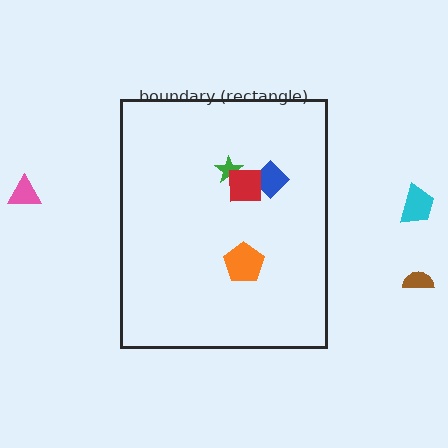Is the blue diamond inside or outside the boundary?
Inside.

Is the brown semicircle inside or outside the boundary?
Outside.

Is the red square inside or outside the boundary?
Inside.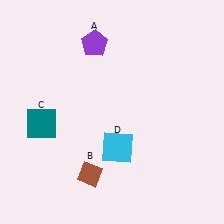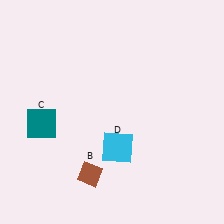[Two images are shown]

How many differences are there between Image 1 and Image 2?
There is 1 difference between the two images.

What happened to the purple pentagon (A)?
The purple pentagon (A) was removed in Image 2. It was in the top-left area of Image 1.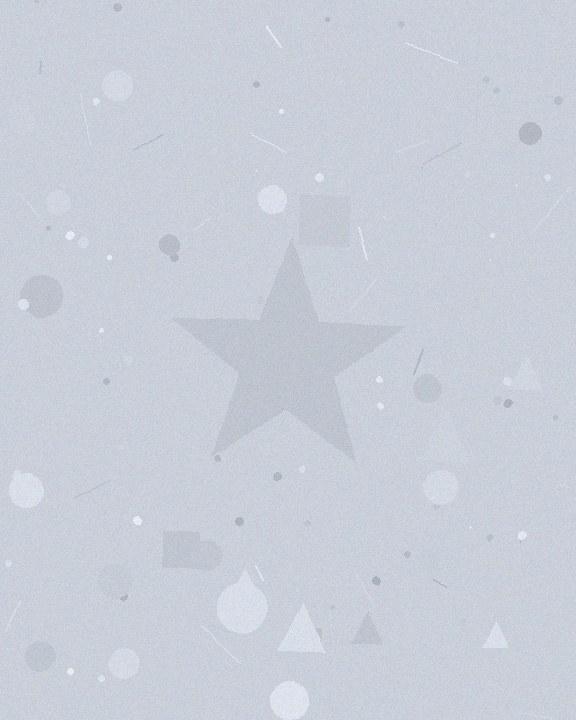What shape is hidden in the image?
A star is hidden in the image.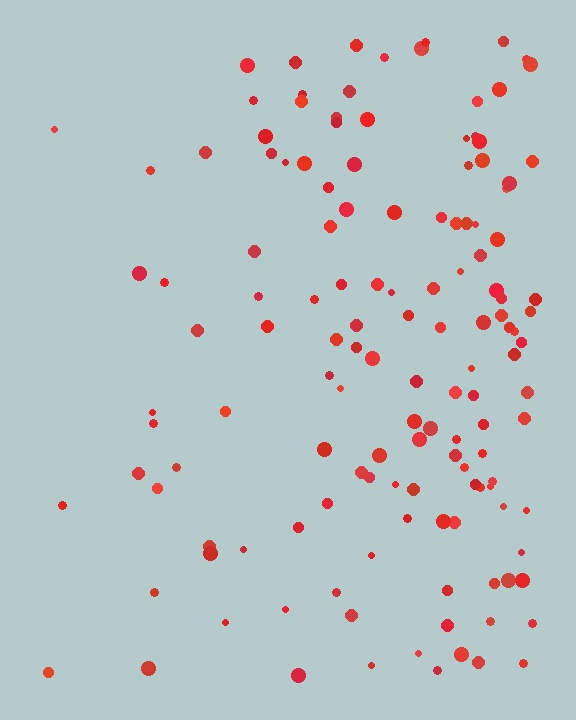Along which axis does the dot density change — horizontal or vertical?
Horizontal.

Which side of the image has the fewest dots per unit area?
The left.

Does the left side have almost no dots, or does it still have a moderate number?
Still a moderate number, just noticeably fewer than the right.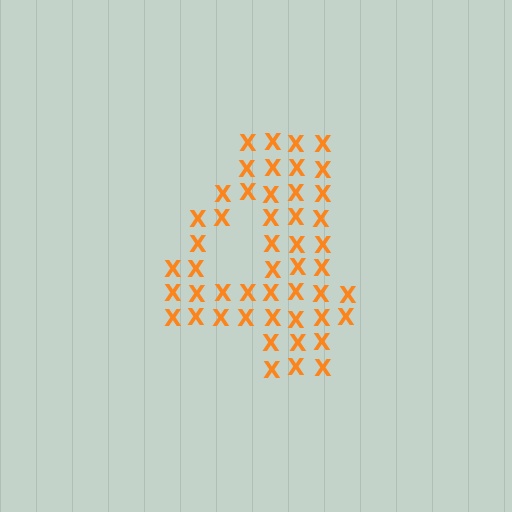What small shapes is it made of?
It is made of small letter X's.